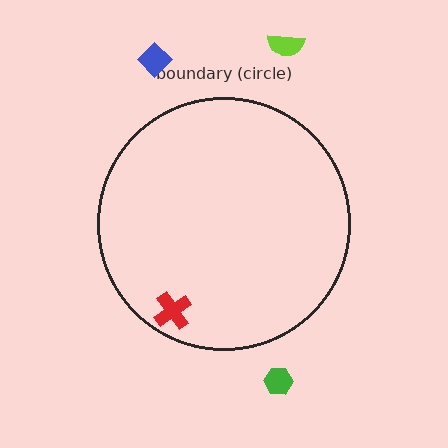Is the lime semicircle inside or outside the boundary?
Outside.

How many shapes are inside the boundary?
1 inside, 3 outside.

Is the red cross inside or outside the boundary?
Inside.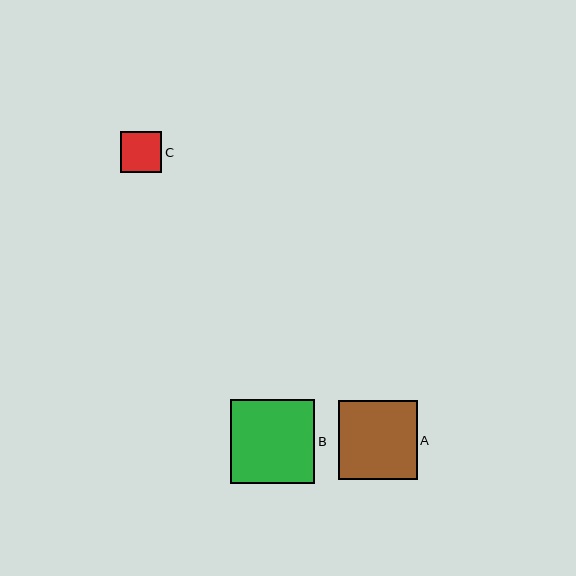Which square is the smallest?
Square C is the smallest with a size of approximately 41 pixels.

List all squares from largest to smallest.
From largest to smallest: B, A, C.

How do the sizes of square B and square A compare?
Square B and square A are approximately the same size.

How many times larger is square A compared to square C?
Square A is approximately 1.9 times the size of square C.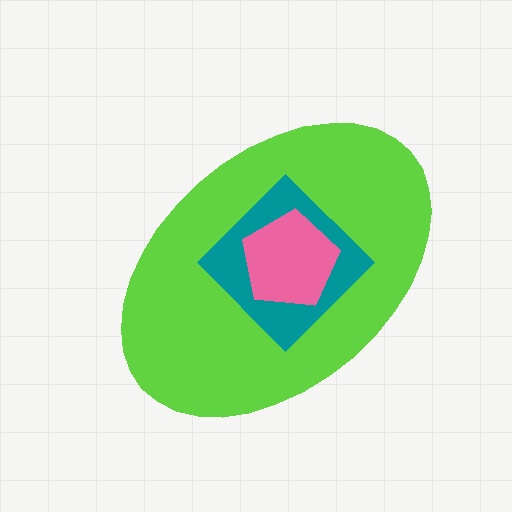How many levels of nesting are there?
3.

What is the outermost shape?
The lime ellipse.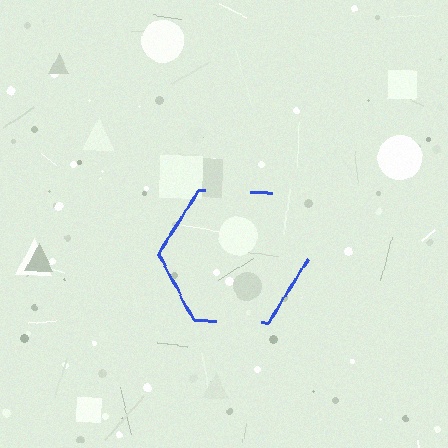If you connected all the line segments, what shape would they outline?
They would outline a hexagon.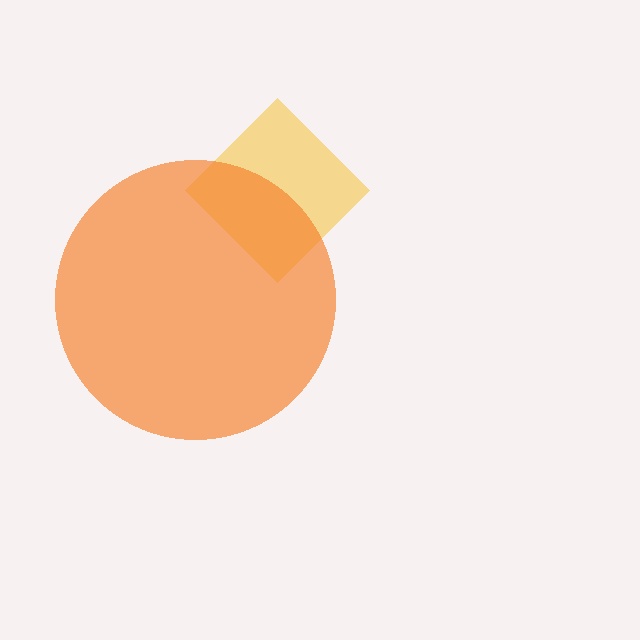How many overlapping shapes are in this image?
There are 2 overlapping shapes in the image.